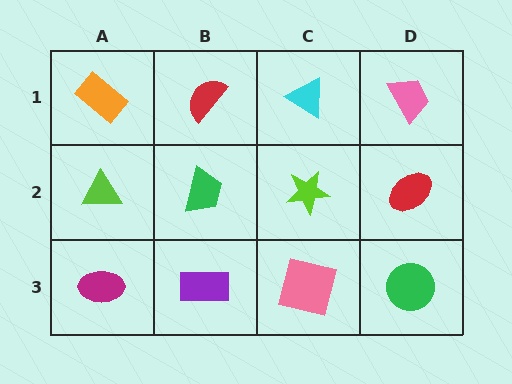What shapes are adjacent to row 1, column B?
A green trapezoid (row 2, column B), an orange rectangle (row 1, column A), a cyan triangle (row 1, column C).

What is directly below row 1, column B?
A green trapezoid.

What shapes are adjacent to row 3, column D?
A red ellipse (row 2, column D), a pink square (row 3, column C).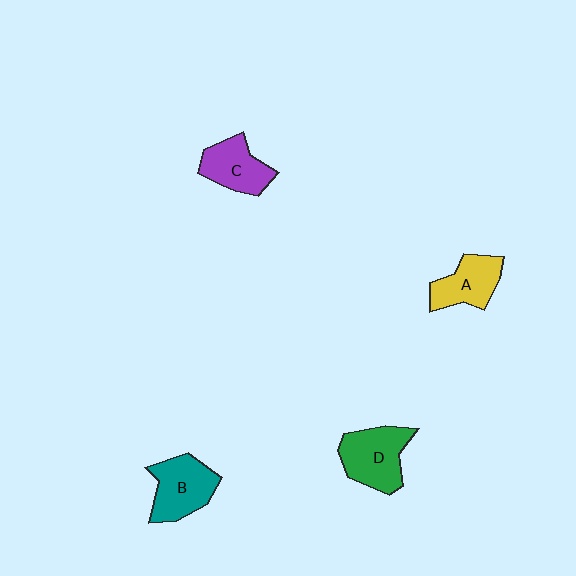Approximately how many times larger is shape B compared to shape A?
Approximately 1.2 times.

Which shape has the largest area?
Shape D (green).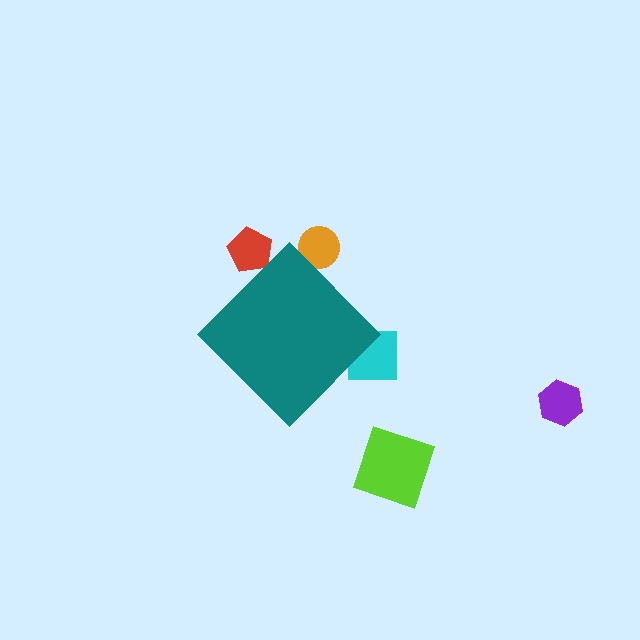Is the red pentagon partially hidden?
Yes, the red pentagon is partially hidden behind the teal diamond.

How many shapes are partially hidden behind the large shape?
3 shapes are partially hidden.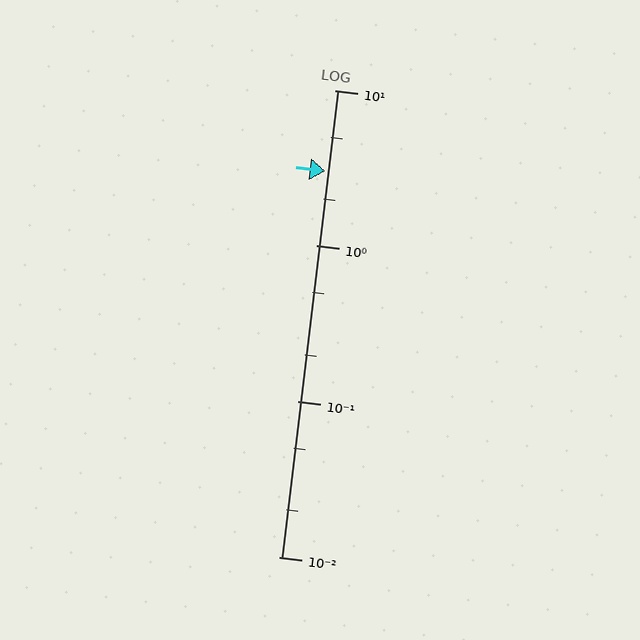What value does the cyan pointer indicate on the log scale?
The pointer indicates approximately 3.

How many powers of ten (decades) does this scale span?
The scale spans 3 decades, from 0.01 to 10.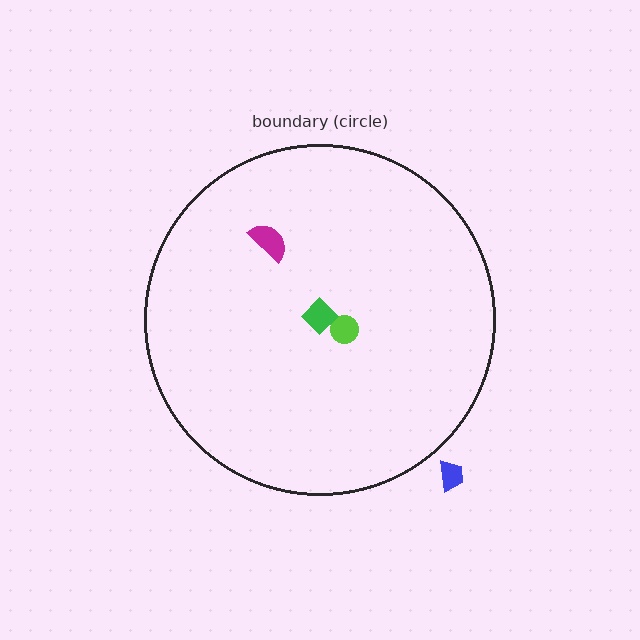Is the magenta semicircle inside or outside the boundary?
Inside.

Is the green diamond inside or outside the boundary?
Inside.